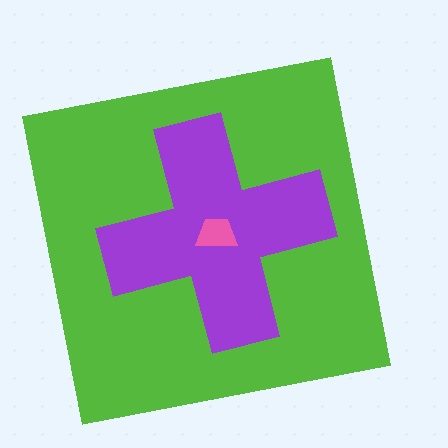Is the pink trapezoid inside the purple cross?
Yes.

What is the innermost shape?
The pink trapezoid.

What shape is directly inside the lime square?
The purple cross.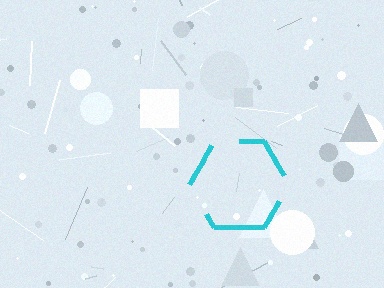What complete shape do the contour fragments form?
The contour fragments form a hexagon.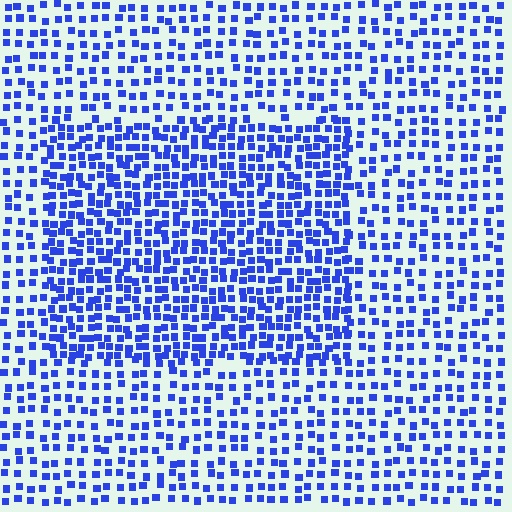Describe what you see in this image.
The image contains small blue elements arranged at two different densities. A rectangle-shaped region is visible where the elements are more densely packed than the surrounding area.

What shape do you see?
I see a rectangle.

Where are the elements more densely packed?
The elements are more densely packed inside the rectangle boundary.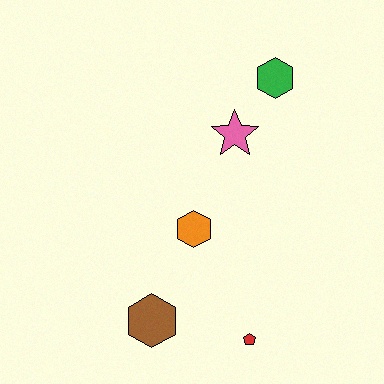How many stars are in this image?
There is 1 star.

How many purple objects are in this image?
There are no purple objects.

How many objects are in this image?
There are 5 objects.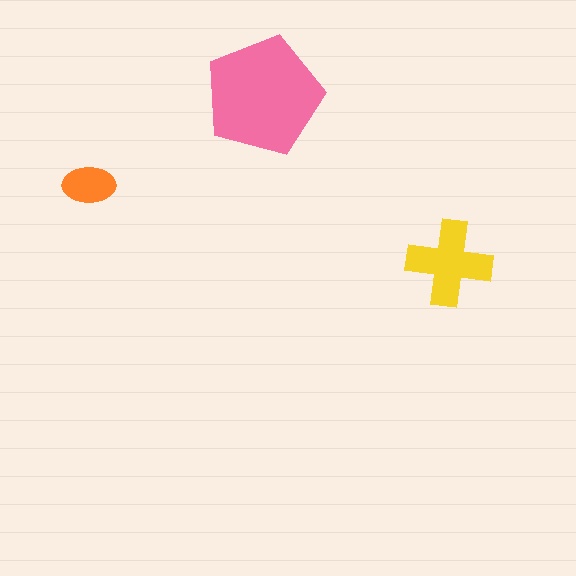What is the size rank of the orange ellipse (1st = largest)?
3rd.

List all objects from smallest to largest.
The orange ellipse, the yellow cross, the pink pentagon.